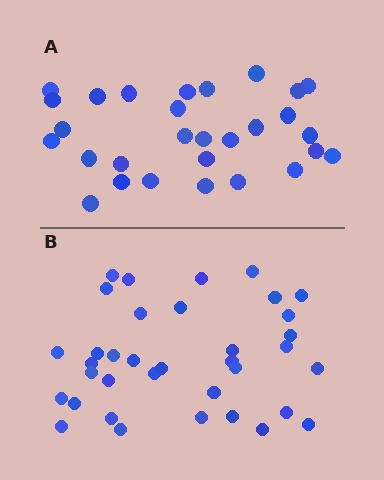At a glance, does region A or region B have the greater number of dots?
Region B (the bottom region) has more dots.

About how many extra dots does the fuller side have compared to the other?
Region B has roughly 8 or so more dots than region A.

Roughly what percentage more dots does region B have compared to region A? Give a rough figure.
About 25% more.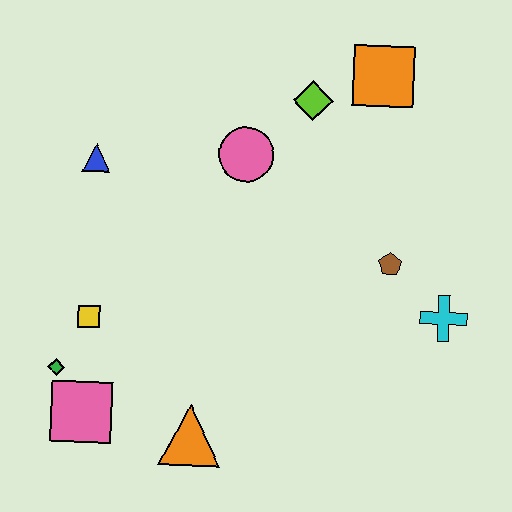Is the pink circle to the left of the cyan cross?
Yes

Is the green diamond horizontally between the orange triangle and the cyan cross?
No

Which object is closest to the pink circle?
The lime diamond is closest to the pink circle.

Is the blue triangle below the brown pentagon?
No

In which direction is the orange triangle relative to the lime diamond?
The orange triangle is below the lime diamond.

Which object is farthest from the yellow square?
The orange square is farthest from the yellow square.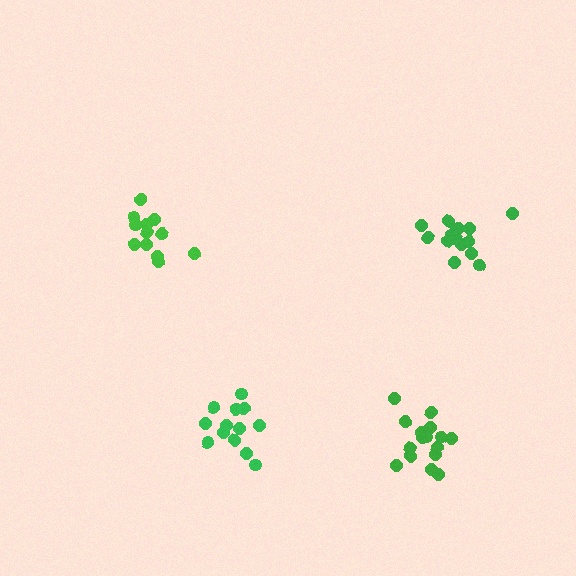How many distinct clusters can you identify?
There are 4 distinct clusters.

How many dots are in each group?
Group 1: 13 dots, Group 2: 16 dots, Group 3: 16 dots, Group 4: 12 dots (57 total).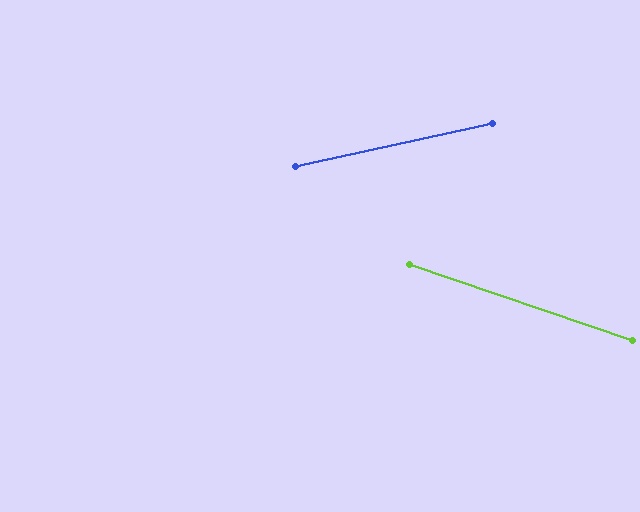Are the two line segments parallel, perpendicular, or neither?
Neither parallel nor perpendicular — they differ by about 31°.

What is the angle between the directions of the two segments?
Approximately 31 degrees.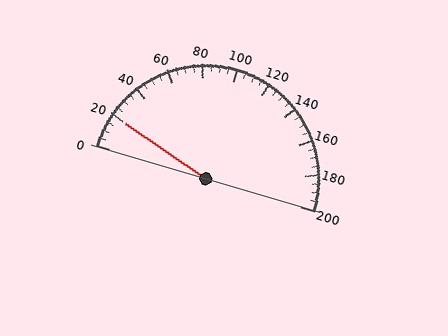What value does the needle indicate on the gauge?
The needle indicates approximately 20.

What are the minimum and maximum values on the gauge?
The gauge ranges from 0 to 200.